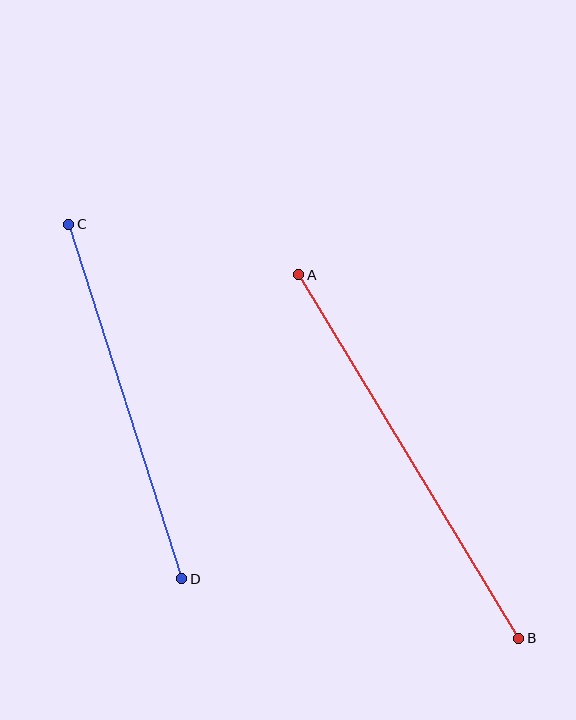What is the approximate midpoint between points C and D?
The midpoint is at approximately (125, 402) pixels.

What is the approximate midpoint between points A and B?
The midpoint is at approximately (409, 456) pixels.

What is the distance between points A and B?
The distance is approximately 425 pixels.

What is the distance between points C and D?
The distance is approximately 372 pixels.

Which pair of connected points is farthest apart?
Points A and B are farthest apart.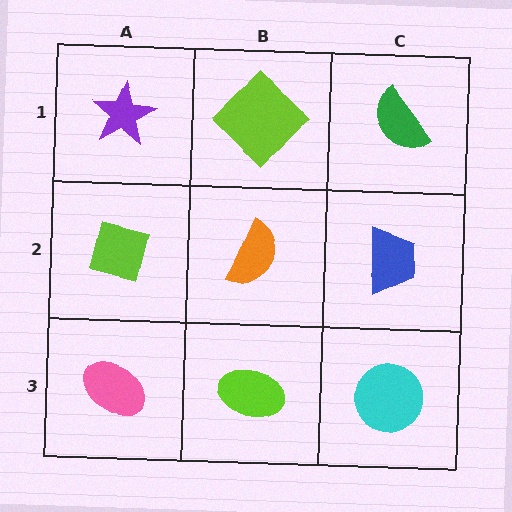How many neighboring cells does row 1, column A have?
2.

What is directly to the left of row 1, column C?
A lime diamond.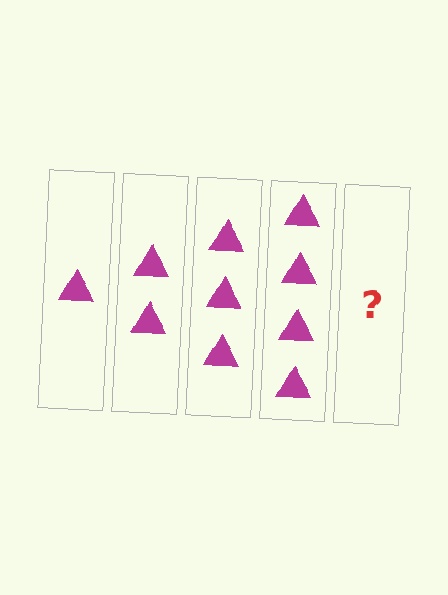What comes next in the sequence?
The next element should be 5 triangles.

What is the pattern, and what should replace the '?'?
The pattern is that each step adds one more triangle. The '?' should be 5 triangles.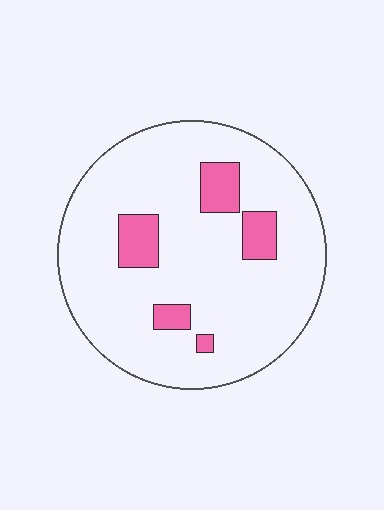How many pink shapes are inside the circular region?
5.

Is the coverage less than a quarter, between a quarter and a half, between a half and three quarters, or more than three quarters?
Less than a quarter.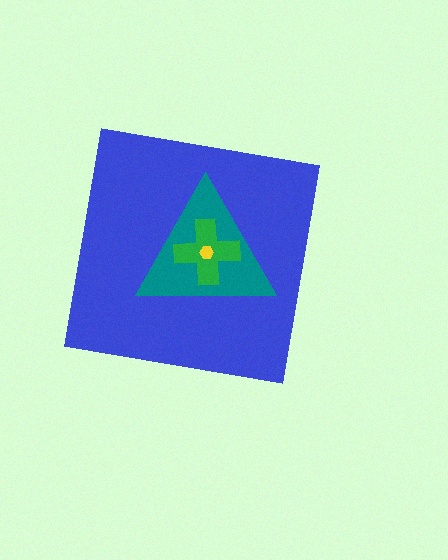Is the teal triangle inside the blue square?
Yes.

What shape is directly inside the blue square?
The teal triangle.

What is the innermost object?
The yellow hexagon.